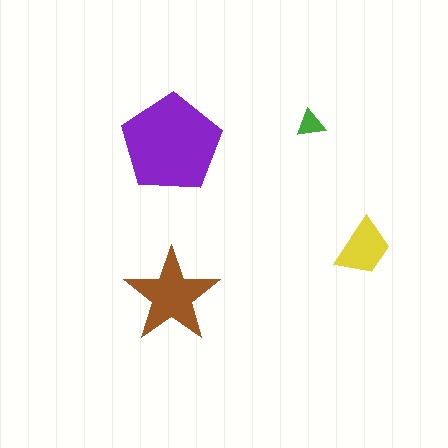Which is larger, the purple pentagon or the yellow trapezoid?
The purple pentagon.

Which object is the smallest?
The green triangle.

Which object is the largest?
The purple pentagon.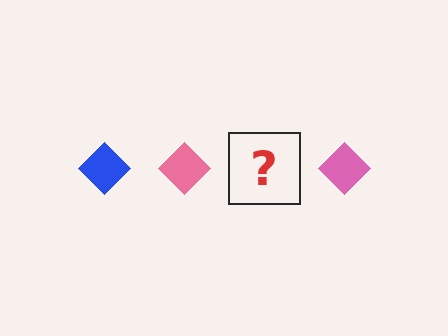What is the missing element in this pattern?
The missing element is a blue diamond.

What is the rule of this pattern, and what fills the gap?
The rule is that the pattern cycles through blue, pink diamonds. The gap should be filled with a blue diamond.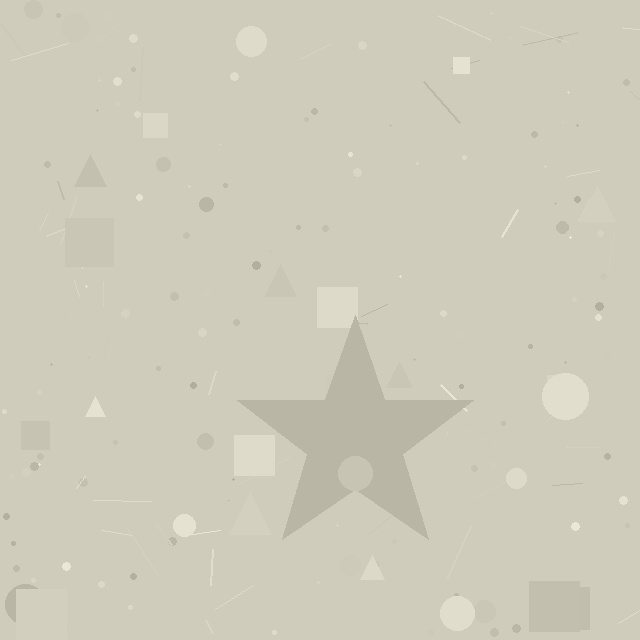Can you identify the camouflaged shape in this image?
The camouflaged shape is a star.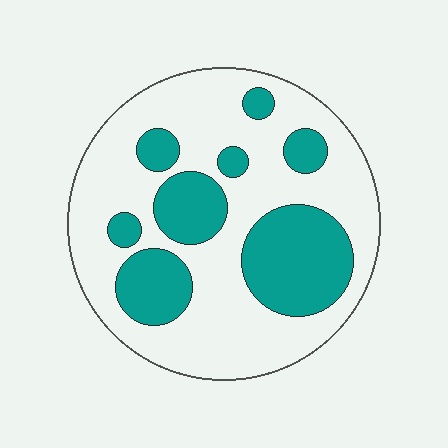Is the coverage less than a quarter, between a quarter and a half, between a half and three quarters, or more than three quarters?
Between a quarter and a half.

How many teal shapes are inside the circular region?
8.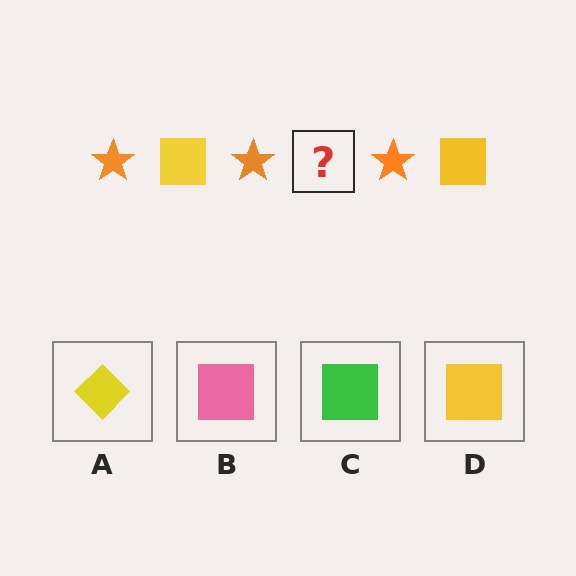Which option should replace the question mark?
Option D.